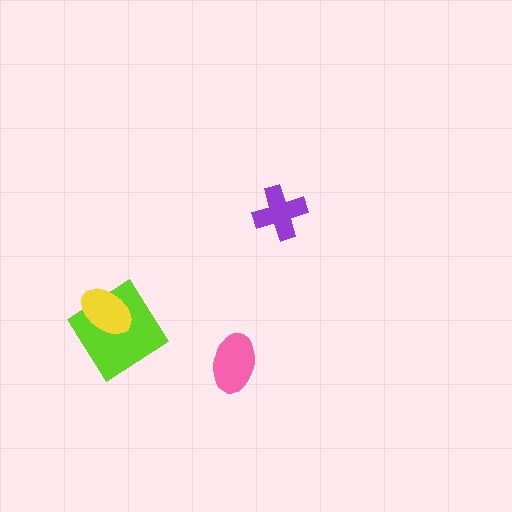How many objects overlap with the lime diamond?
1 object overlaps with the lime diamond.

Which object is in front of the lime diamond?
The yellow ellipse is in front of the lime diamond.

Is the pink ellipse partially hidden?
No, no other shape covers it.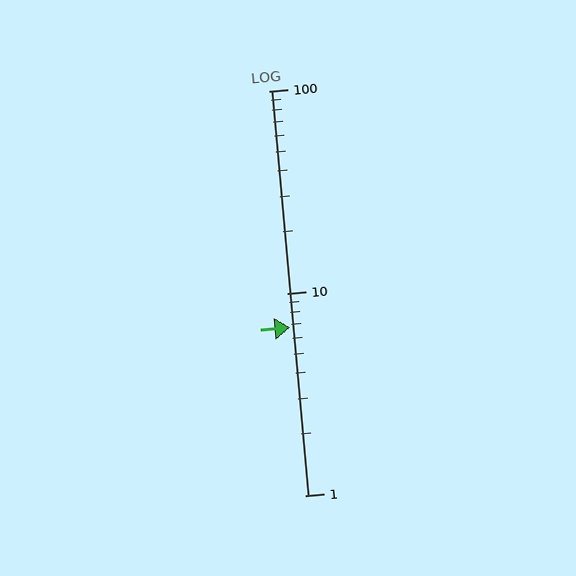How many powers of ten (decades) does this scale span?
The scale spans 2 decades, from 1 to 100.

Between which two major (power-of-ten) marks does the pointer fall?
The pointer is between 1 and 10.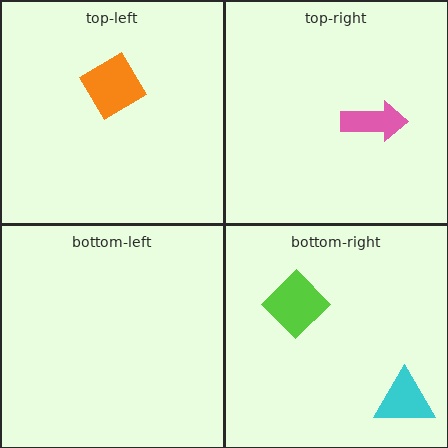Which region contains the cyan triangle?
The bottom-right region.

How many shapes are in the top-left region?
1.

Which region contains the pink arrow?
The top-right region.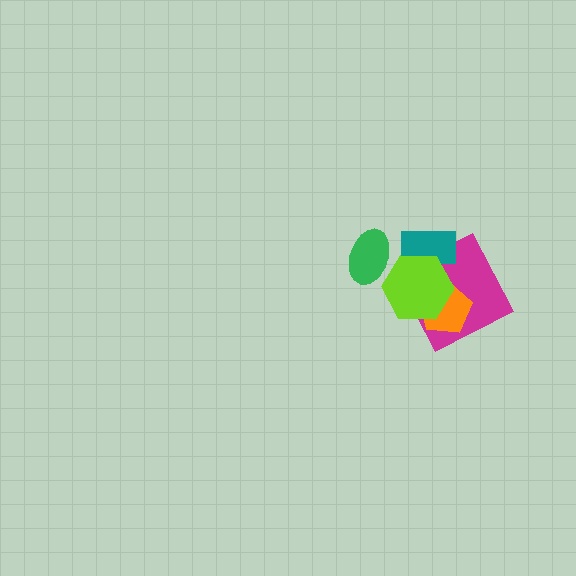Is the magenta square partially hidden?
Yes, it is partially covered by another shape.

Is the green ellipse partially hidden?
Yes, it is partially covered by another shape.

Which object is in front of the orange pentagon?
The lime hexagon is in front of the orange pentagon.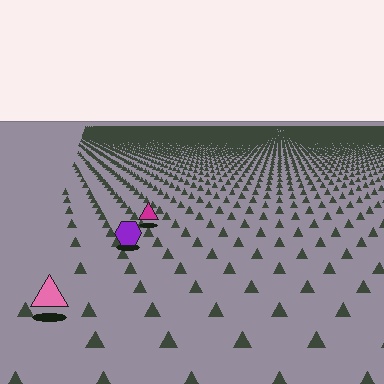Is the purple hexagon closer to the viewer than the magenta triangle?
Yes. The purple hexagon is closer — you can tell from the texture gradient: the ground texture is coarser near it.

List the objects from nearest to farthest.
From nearest to farthest: the pink triangle, the purple hexagon, the magenta triangle.